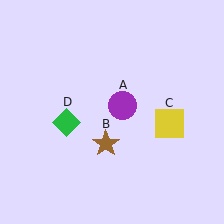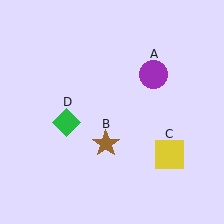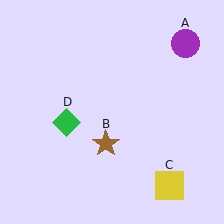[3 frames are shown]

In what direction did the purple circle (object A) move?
The purple circle (object A) moved up and to the right.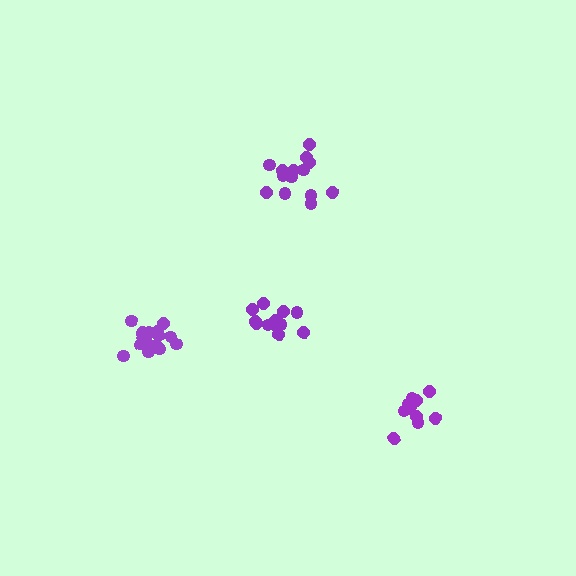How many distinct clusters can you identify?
There are 4 distinct clusters.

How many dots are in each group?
Group 1: 11 dots, Group 2: 13 dots, Group 3: 16 dots, Group 4: 15 dots (55 total).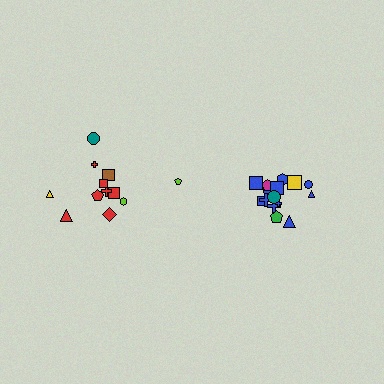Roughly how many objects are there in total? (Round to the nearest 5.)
Roughly 25 objects in total.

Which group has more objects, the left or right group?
The right group.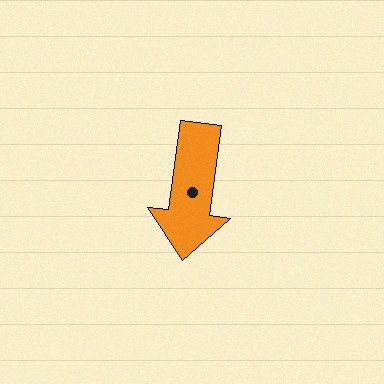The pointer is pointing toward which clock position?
Roughly 6 o'clock.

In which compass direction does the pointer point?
South.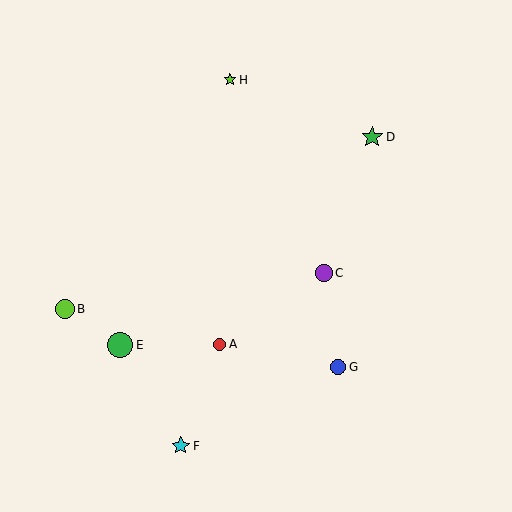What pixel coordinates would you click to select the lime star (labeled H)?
Click at (230, 80) to select the lime star H.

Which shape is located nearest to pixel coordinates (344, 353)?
The blue circle (labeled G) at (338, 367) is nearest to that location.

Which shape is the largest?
The green circle (labeled E) is the largest.